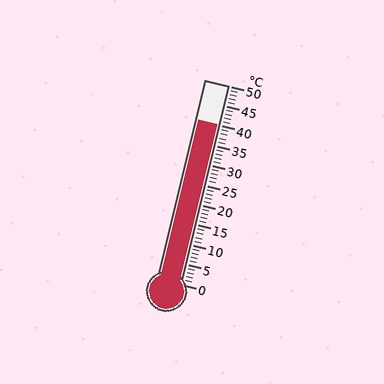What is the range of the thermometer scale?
The thermometer scale ranges from 0°C to 50°C.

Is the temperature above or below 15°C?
The temperature is above 15°C.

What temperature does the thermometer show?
The thermometer shows approximately 40°C.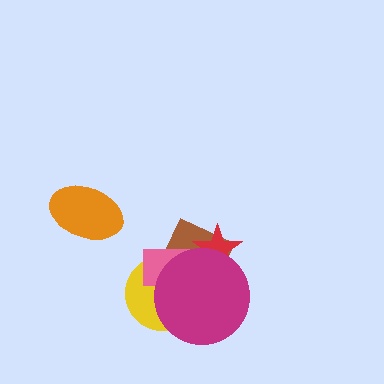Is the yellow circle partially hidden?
Yes, it is partially covered by another shape.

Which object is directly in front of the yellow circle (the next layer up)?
The brown diamond is directly in front of the yellow circle.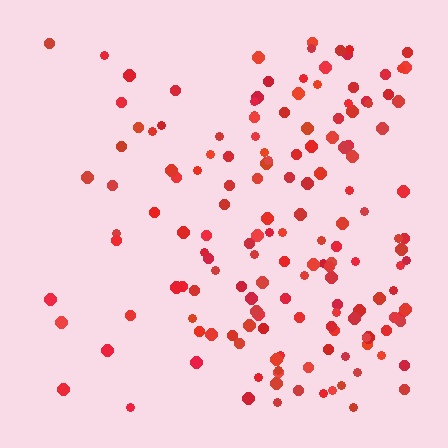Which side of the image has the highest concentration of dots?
The right.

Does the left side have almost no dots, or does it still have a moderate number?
Still a moderate number, just noticeably fewer than the right.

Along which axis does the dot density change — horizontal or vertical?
Horizontal.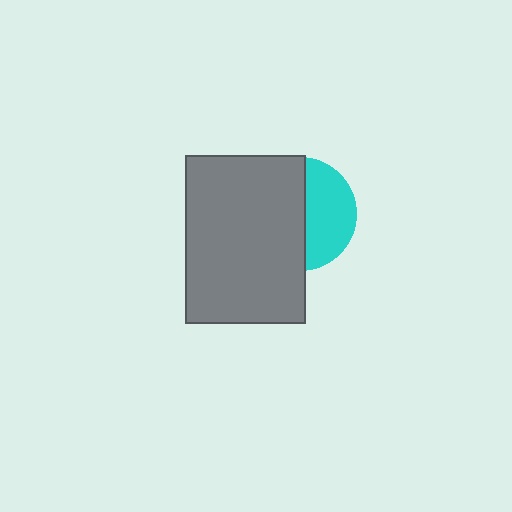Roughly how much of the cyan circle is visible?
A small part of it is visible (roughly 44%).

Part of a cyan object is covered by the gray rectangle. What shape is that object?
It is a circle.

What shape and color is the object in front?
The object in front is a gray rectangle.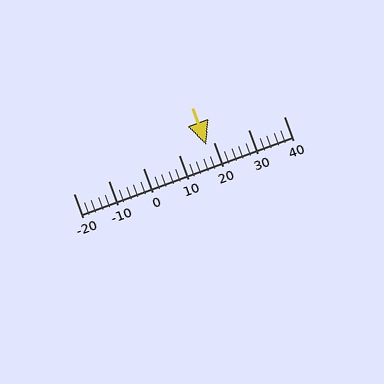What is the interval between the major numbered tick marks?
The major tick marks are spaced 10 units apart.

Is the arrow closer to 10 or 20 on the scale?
The arrow is closer to 20.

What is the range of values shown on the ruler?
The ruler shows values from -20 to 40.